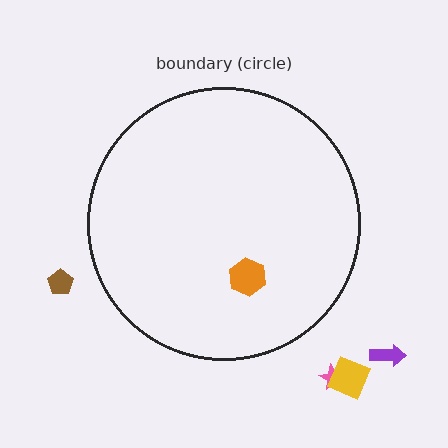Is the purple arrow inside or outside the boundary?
Outside.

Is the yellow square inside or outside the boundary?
Outside.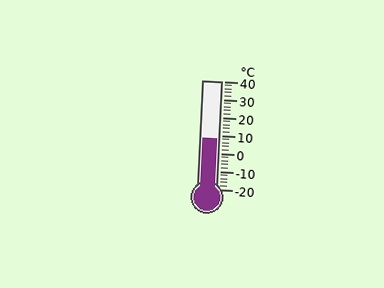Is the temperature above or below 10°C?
The temperature is below 10°C.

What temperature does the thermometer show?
The thermometer shows approximately 8°C.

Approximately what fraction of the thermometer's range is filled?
The thermometer is filled to approximately 45% of its range.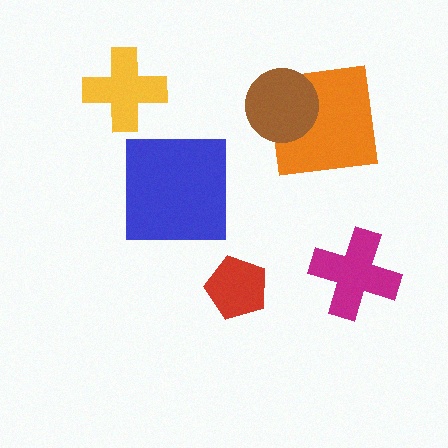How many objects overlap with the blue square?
0 objects overlap with the blue square.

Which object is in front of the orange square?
The brown circle is in front of the orange square.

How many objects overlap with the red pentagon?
0 objects overlap with the red pentagon.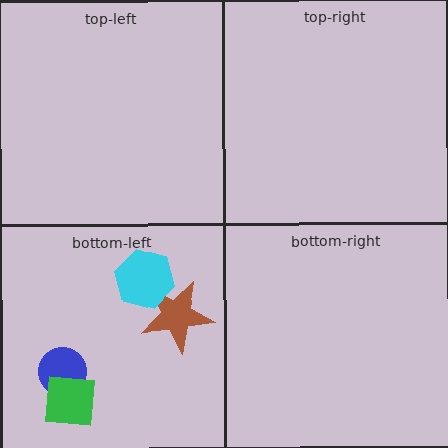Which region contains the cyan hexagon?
The bottom-left region.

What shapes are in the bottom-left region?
The blue circle, the brown star, the cyan hexagon, the green square.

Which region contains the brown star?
The bottom-left region.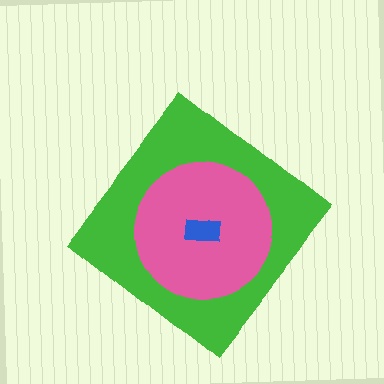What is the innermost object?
The blue rectangle.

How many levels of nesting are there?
3.